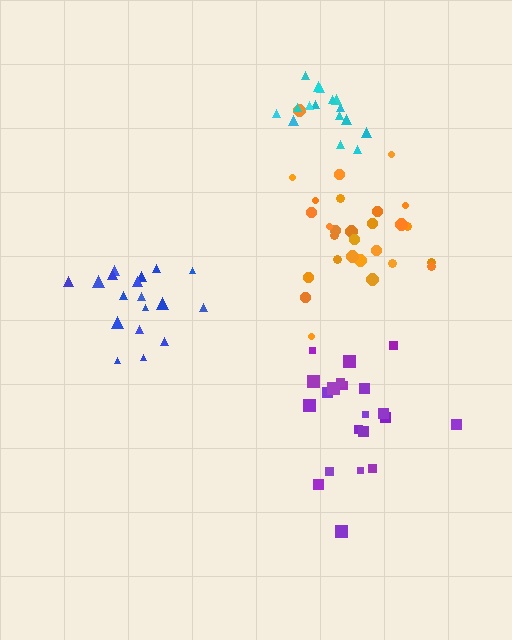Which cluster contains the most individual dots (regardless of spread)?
Orange (28).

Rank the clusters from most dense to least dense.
cyan, blue, purple, orange.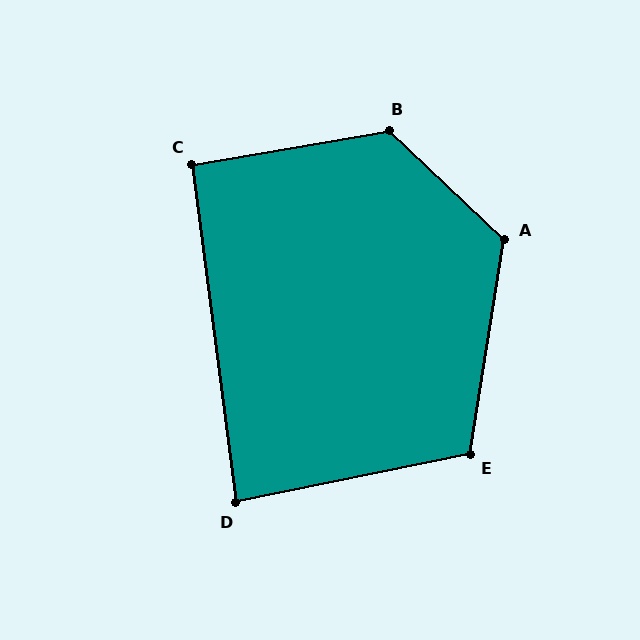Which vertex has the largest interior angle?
B, at approximately 127 degrees.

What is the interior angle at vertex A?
Approximately 124 degrees (obtuse).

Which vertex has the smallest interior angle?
D, at approximately 86 degrees.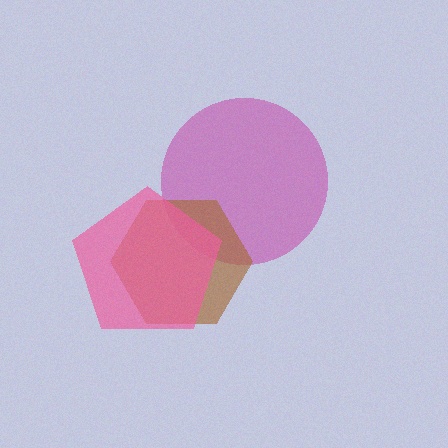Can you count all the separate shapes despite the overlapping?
Yes, there are 3 separate shapes.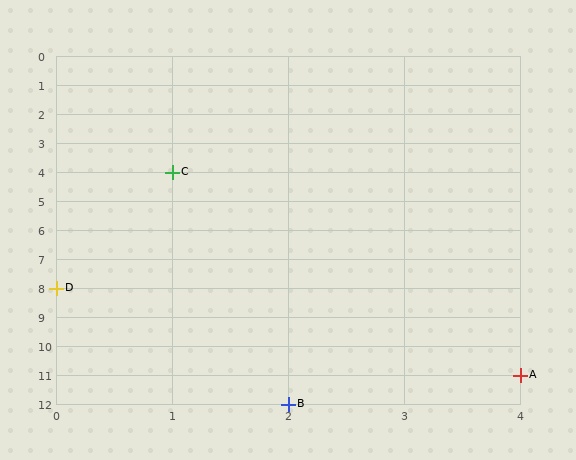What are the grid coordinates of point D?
Point D is at grid coordinates (0, 8).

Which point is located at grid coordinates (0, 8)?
Point D is at (0, 8).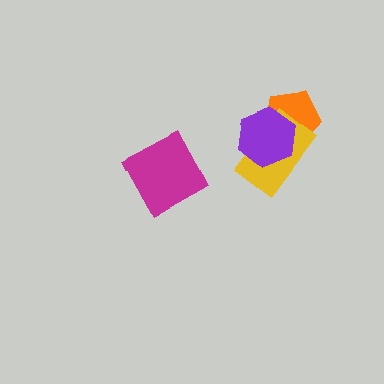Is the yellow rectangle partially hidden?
Yes, it is partially covered by another shape.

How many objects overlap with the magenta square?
0 objects overlap with the magenta square.